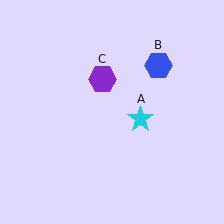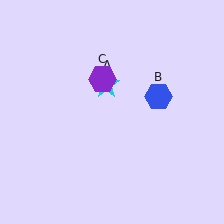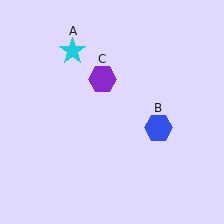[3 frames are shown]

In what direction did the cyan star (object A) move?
The cyan star (object A) moved up and to the left.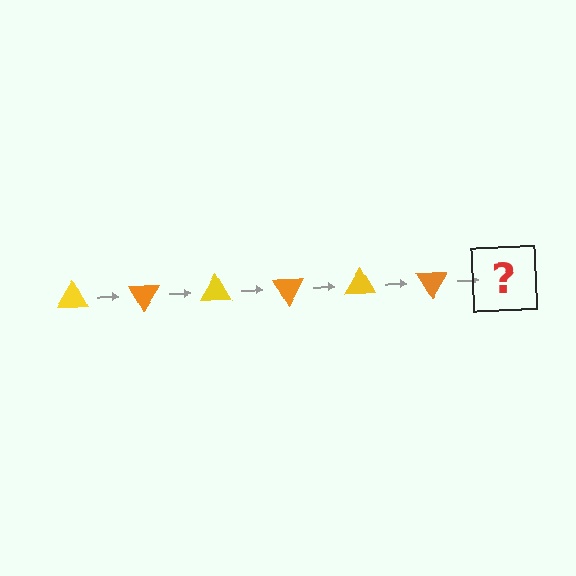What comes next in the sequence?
The next element should be a yellow triangle, rotated 360 degrees from the start.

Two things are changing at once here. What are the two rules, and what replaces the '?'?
The two rules are that it rotates 60 degrees each step and the color cycles through yellow and orange. The '?' should be a yellow triangle, rotated 360 degrees from the start.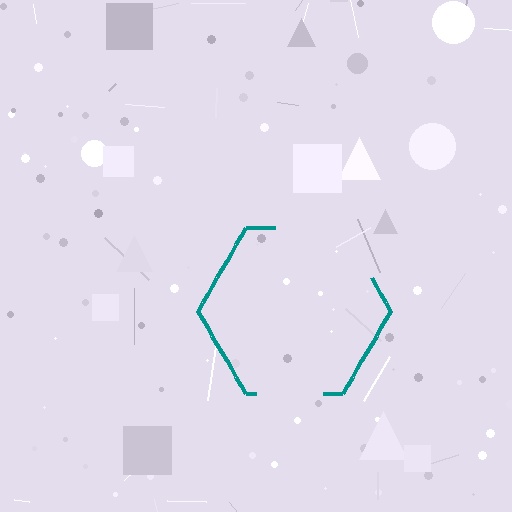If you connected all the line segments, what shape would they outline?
They would outline a hexagon.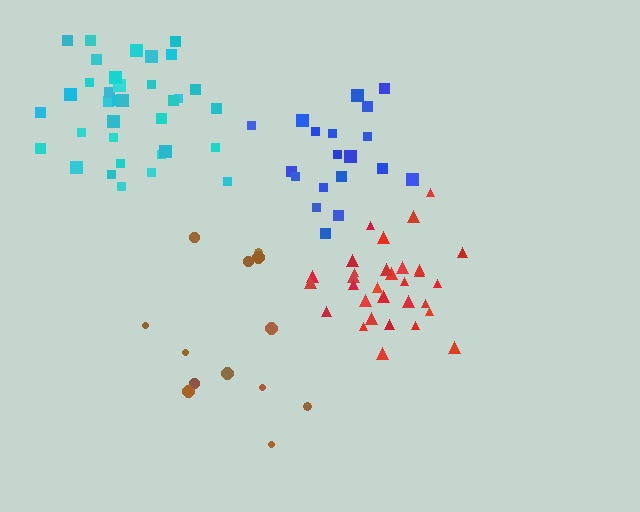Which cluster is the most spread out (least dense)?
Brown.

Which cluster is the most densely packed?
Red.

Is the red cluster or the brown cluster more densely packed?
Red.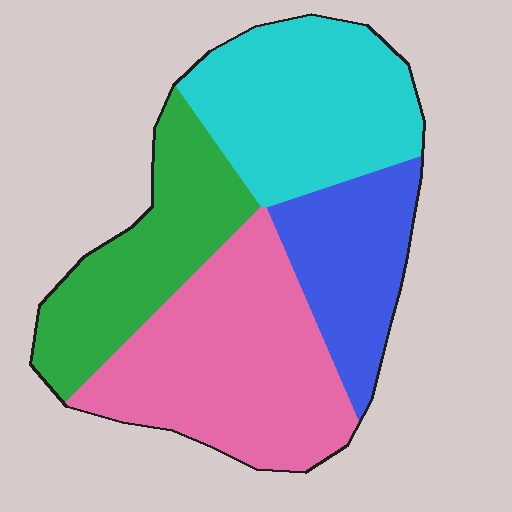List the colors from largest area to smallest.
From largest to smallest: pink, cyan, green, blue.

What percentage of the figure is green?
Green takes up about one fifth (1/5) of the figure.